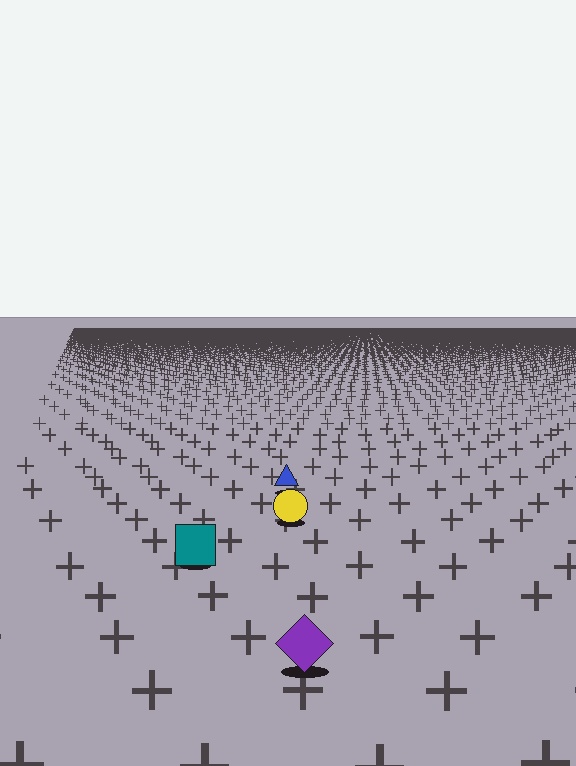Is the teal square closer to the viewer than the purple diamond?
No. The purple diamond is closer — you can tell from the texture gradient: the ground texture is coarser near it.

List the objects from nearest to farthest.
From nearest to farthest: the purple diamond, the teal square, the yellow circle, the blue triangle.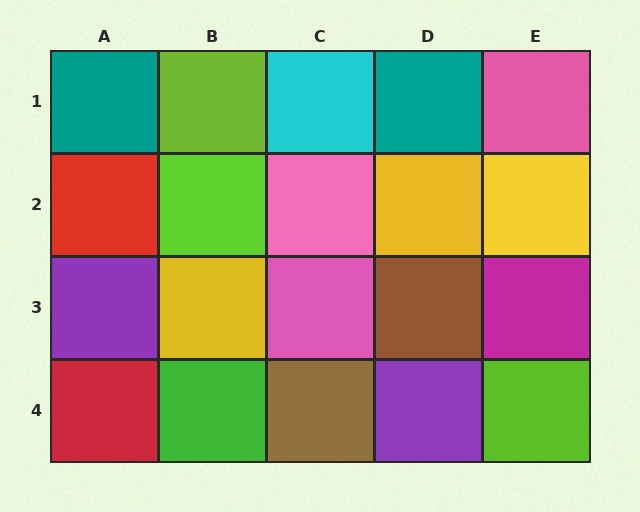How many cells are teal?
2 cells are teal.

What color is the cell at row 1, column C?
Cyan.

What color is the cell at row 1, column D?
Teal.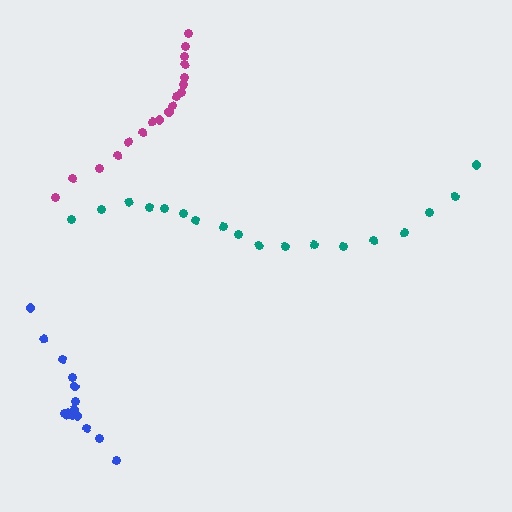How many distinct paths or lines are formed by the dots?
There are 3 distinct paths.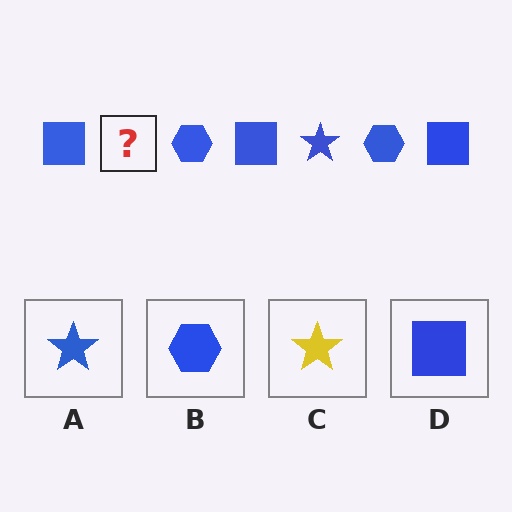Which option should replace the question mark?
Option A.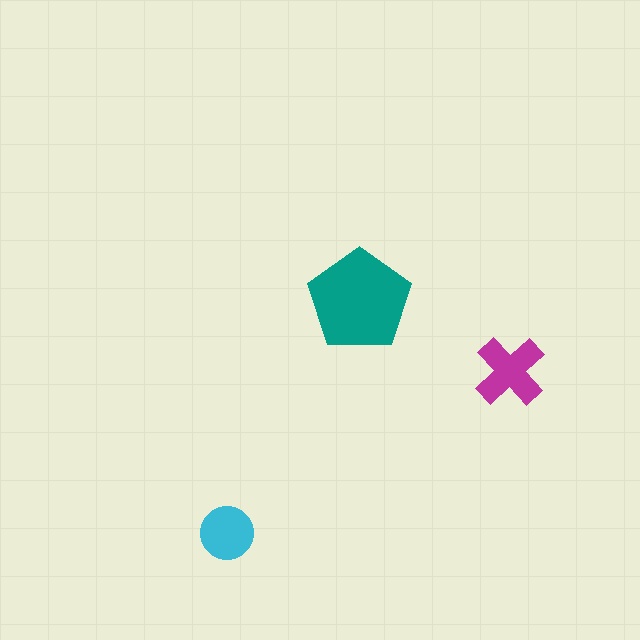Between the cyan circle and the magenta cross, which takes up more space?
The magenta cross.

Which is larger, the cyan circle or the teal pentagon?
The teal pentagon.